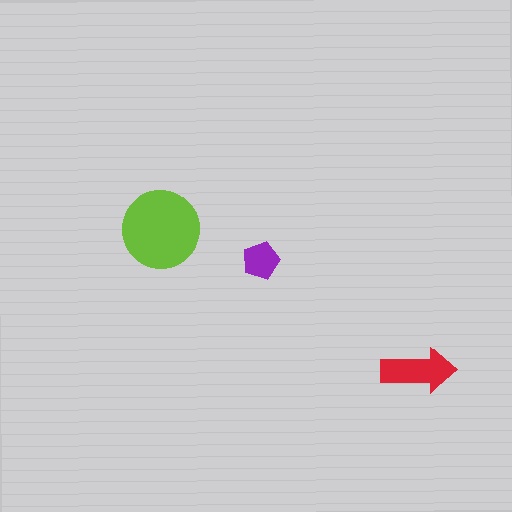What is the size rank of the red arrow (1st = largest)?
2nd.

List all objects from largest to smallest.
The lime circle, the red arrow, the purple pentagon.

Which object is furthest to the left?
The lime circle is leftmost.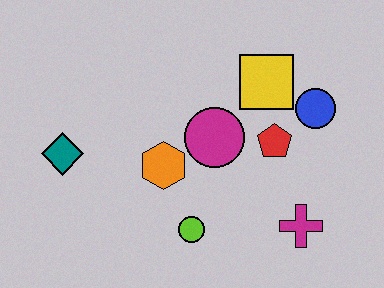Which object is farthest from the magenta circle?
The teal diamond is farthest from the magenta circle.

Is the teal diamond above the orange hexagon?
Yes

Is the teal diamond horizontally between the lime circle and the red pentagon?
No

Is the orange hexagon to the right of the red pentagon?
No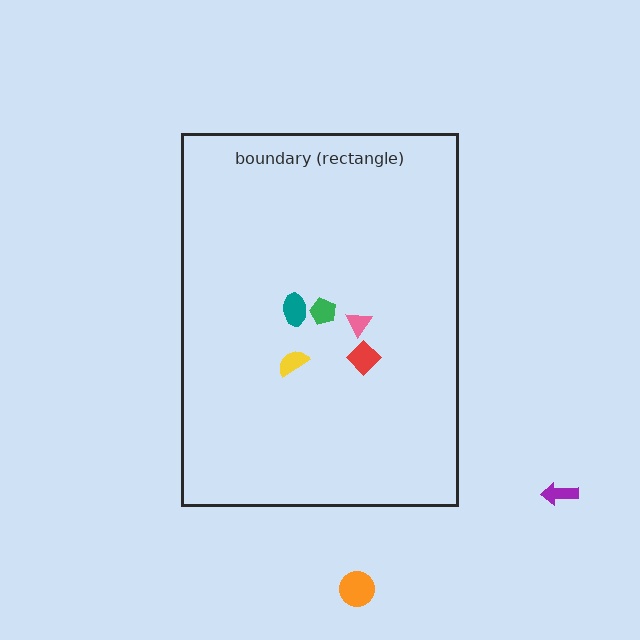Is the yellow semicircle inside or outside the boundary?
Inside.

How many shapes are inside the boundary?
5 inside, 2 outside.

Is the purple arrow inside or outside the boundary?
Outside.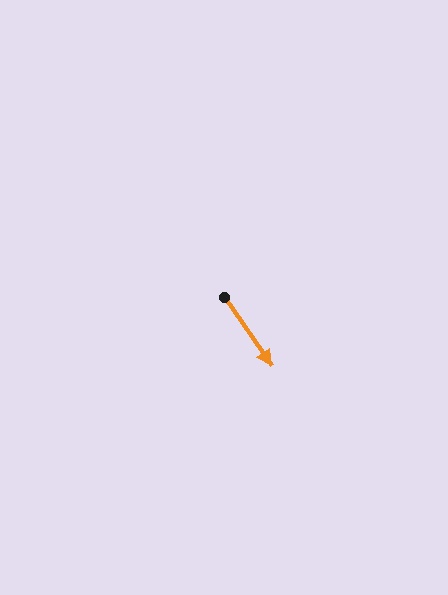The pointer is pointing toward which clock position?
Roughly 5 o'clock.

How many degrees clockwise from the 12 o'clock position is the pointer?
Approximately 145 degrees.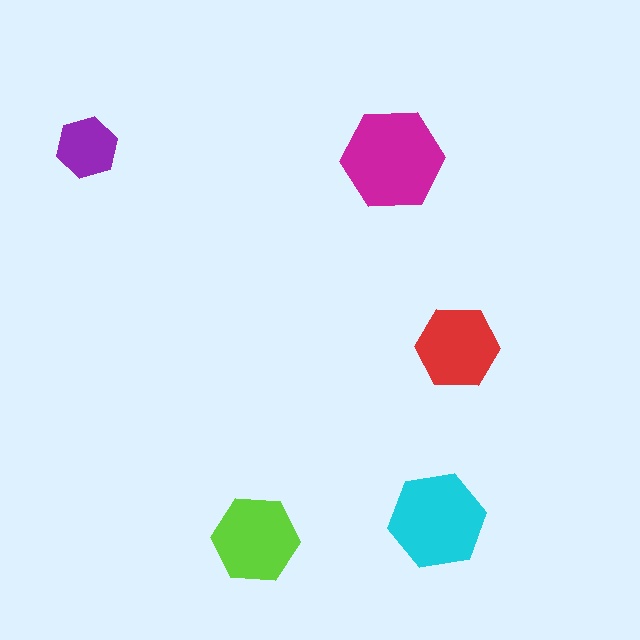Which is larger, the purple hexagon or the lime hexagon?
The lime one.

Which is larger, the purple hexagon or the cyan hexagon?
The cyan one.